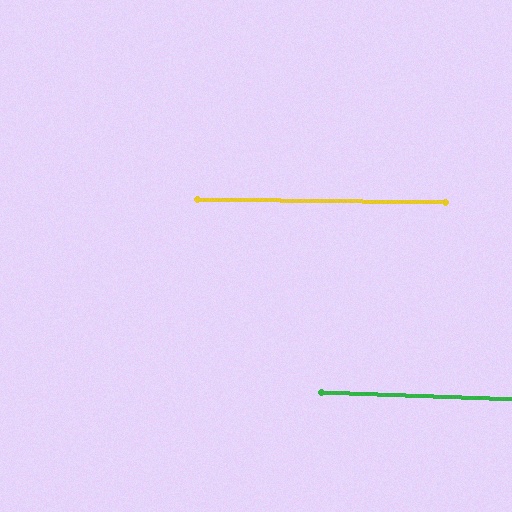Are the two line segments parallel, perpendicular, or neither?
Parallel — their directions differ by only 1.5°.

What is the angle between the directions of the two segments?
Approximately 1 degree.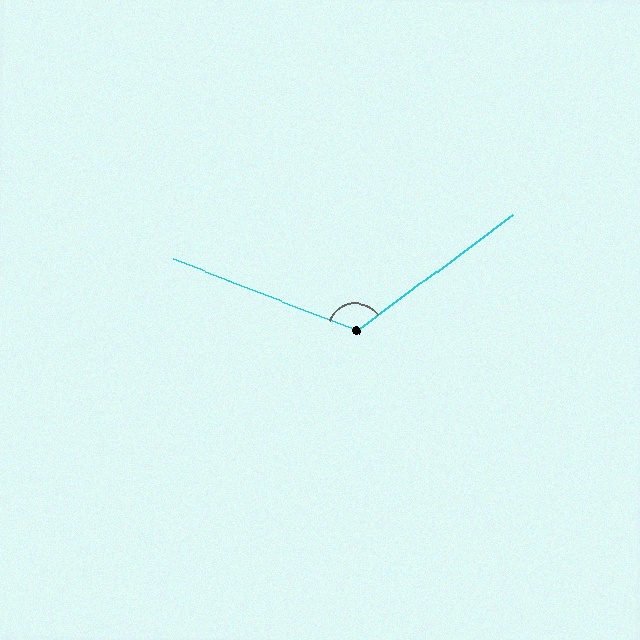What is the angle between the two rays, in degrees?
Approximately 122 degrees.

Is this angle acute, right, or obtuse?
It is obtuse.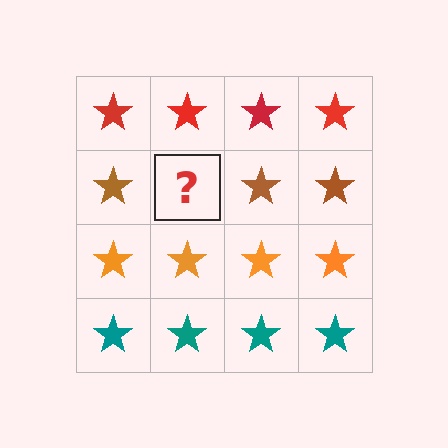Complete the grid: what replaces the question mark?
The question mark should be replaced with a brown star.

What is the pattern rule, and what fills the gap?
The rule is that each row has a consistent color. The gap should be filled with a brown star.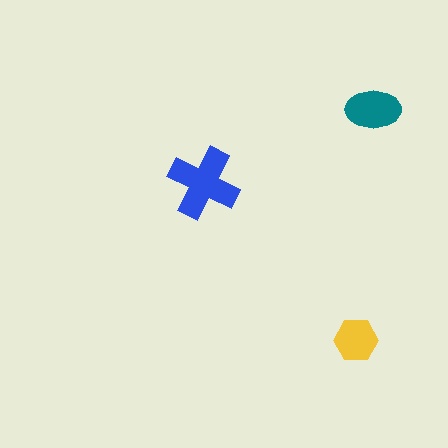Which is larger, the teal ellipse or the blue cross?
The blue cross.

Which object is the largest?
The blue cross.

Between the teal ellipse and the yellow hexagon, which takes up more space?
The teal ellipse.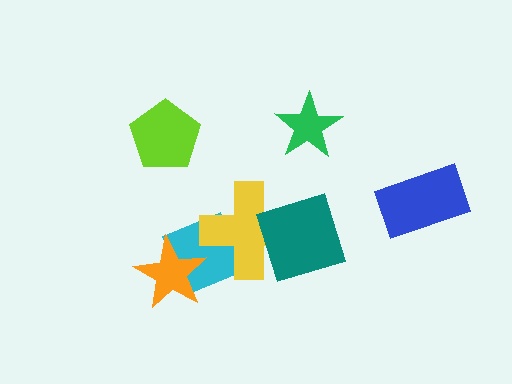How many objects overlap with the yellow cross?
2 objects overlap with the yellow cross.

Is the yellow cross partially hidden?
Yes, it is partially covered by another shape.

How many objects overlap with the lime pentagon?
0 objects overlap with the lime pentagon.